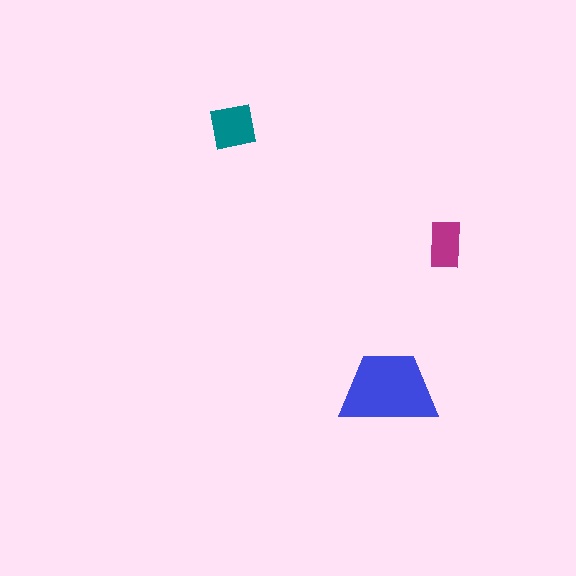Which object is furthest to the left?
The teal square is leftmost.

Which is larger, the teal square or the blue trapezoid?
The blue trapezoid.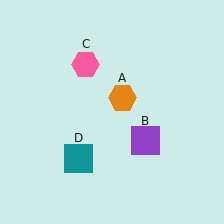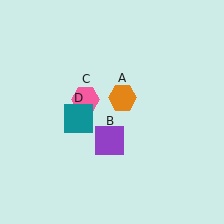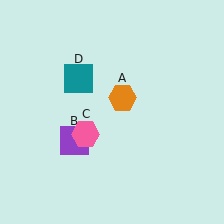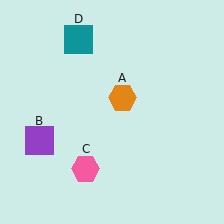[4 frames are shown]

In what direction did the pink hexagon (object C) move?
The pink hexagon (object C) moved down.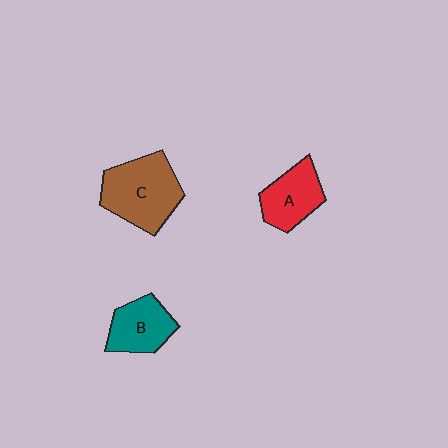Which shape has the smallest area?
Shape B (teal).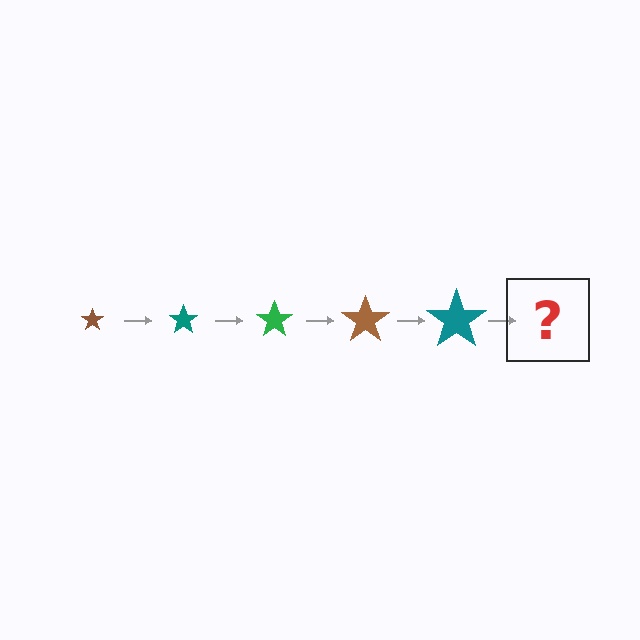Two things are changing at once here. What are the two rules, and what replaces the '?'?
The two rules are that the star grows larger each step and the color cycles through brown, teal, and green. The '?' should be a green star, larger than the previous one.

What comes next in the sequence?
The next element should be a green star, larger than the previous one.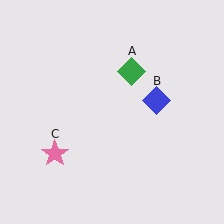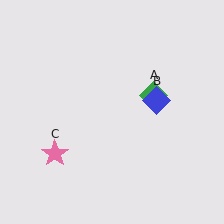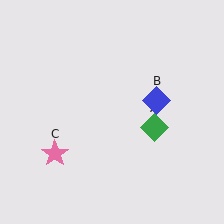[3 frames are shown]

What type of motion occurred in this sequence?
The green diamond (object A) rotated clockwise around the center of the scene.